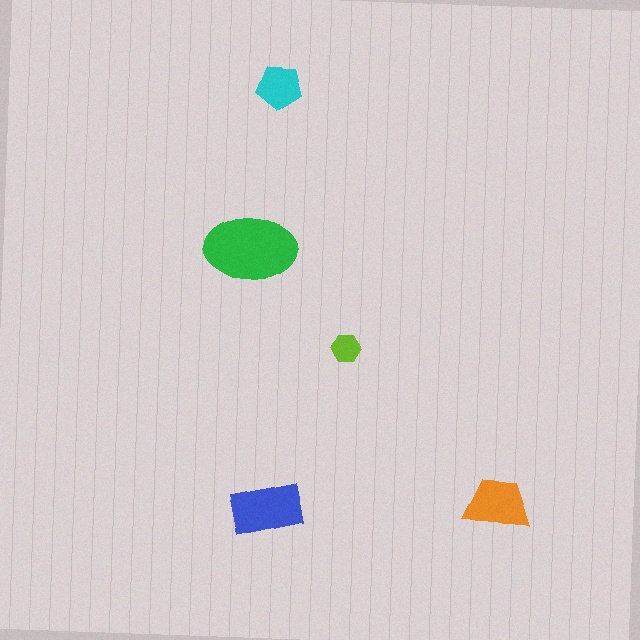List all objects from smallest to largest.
The lime hexagon, the cyan pentagon, the orange trapezoid, the blue rectangle, the green ellipse.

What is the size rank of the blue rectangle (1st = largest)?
2nd.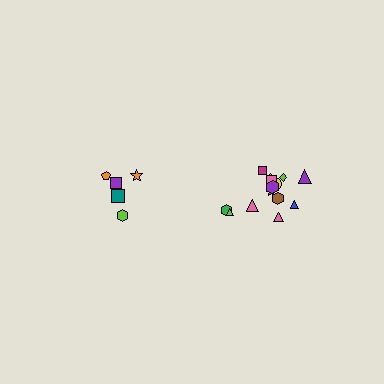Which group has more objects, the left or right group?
The right group.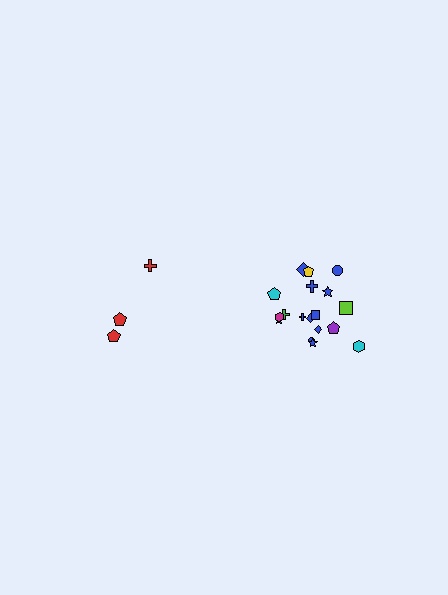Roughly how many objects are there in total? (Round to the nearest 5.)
Roughly 20 objects in total.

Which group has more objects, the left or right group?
The right group.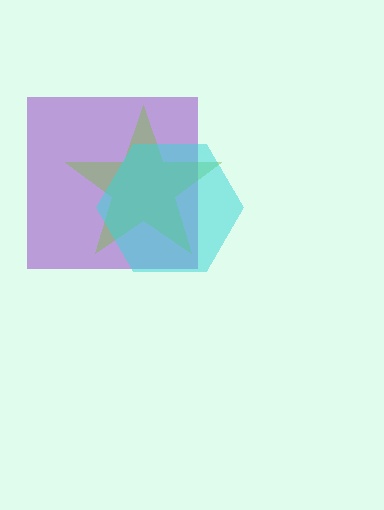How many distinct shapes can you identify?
There are 3 distinct shapes: a purple square, a lime star, a cyan hexagon.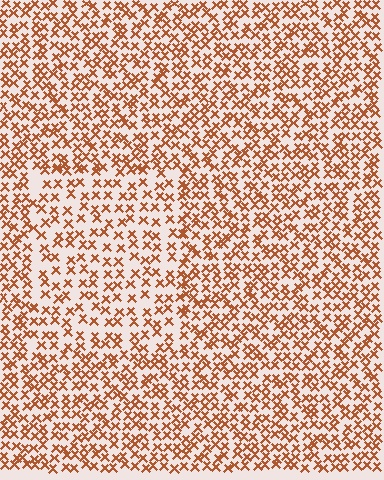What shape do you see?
I see a rectangle.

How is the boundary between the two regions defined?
The boundary is defined by a change in element density (approximately 1.6x ratio). All elements are the same color, size, and shape.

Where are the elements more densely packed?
The elements are more densely packed outside the rectangle boundary.